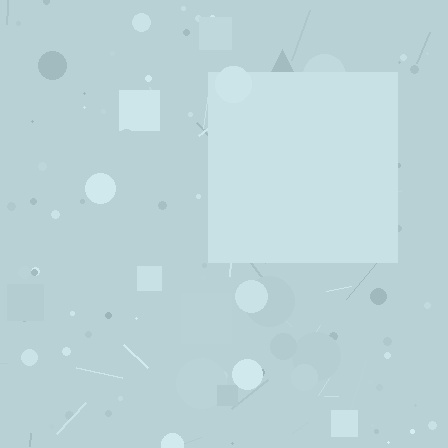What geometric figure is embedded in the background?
A square is embedded in the background.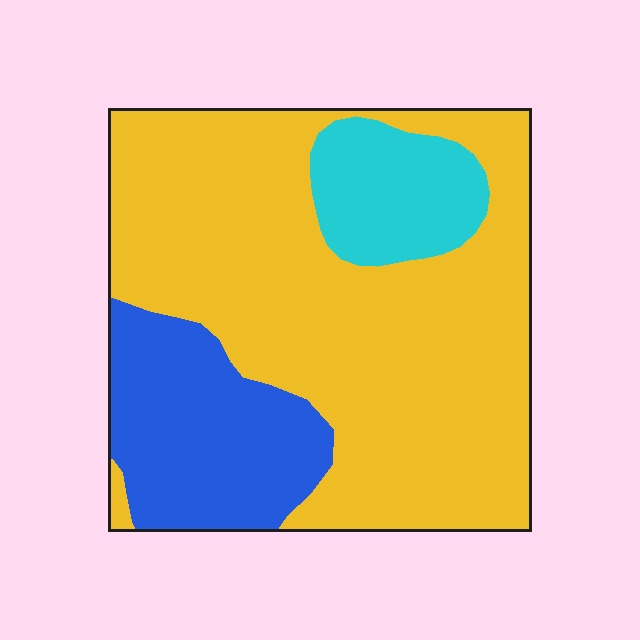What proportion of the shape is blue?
Blue covers around 20% of the shape.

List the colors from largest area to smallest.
From largest to smallest: yellow, blue, cyan.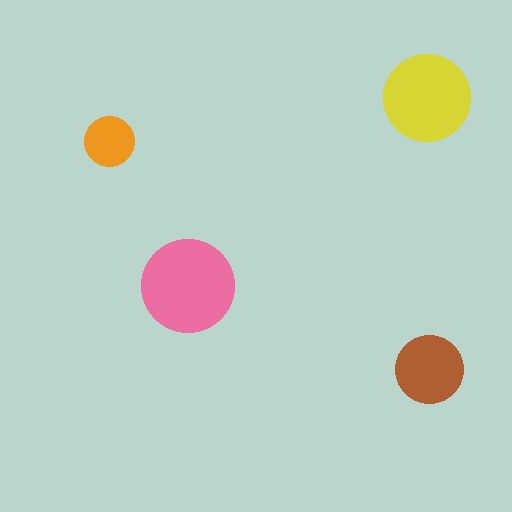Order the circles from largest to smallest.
the pink one, the yellow one, the brown one, the orange one.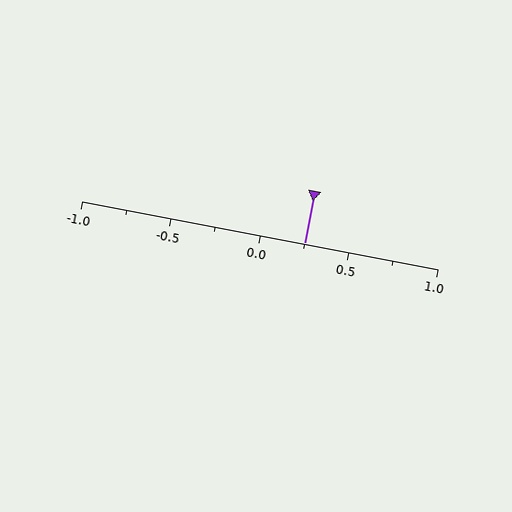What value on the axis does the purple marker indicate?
The marker indicates approximately 0.25.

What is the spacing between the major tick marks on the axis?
The major ticks are spaced 0.5 apart.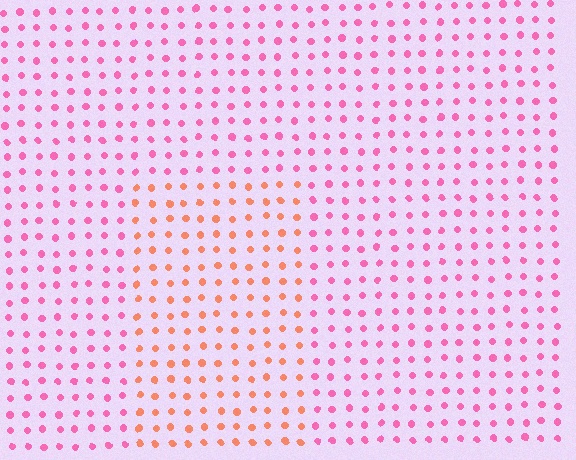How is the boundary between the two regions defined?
The boundary is defined purely by a slight shift in hue (about 45 degrees). Spacing, size, and orientation are identical on both sides.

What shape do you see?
I see a rectangle.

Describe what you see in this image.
The image is filled with small pink elements in a uniform arrangement. A rectangle-shaped region is visible where the elements are tinted to a slightly different hue, forming a subtle color boundary.